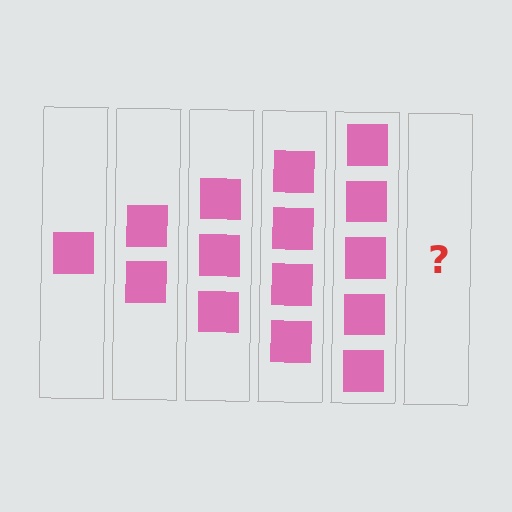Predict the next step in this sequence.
The next step is 6 squares.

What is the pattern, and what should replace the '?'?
The pattern is that each step adds one more square. The '?' should be 6 squares.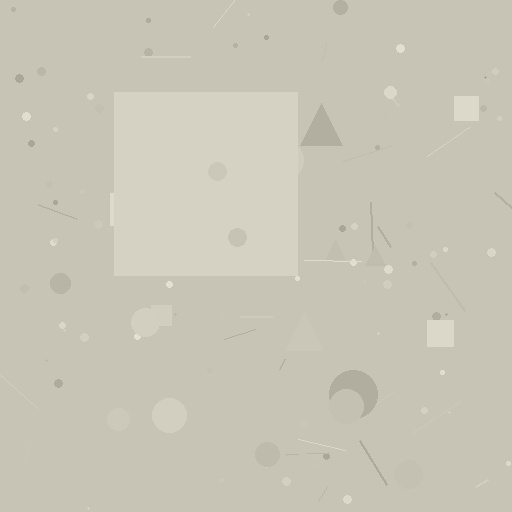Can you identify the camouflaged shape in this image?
The camouflaged shape is a square.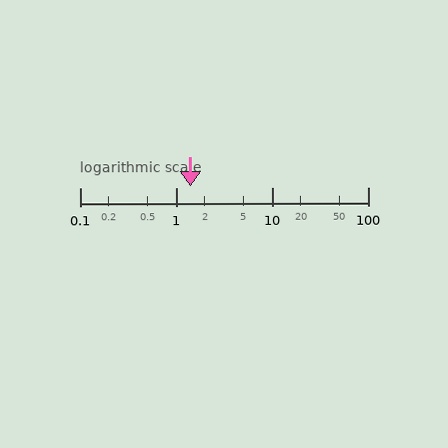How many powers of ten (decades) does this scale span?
The scale spans 3 decades, from 0.1 to 100.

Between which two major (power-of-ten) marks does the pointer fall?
The pointer is between 1 and 10.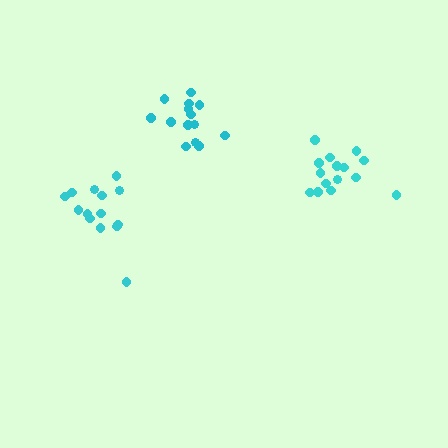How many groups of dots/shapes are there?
There are 3 groups.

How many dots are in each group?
Group 1: 15 dots, Group 2: 14 dots, Group 3: 14 dots (43 total).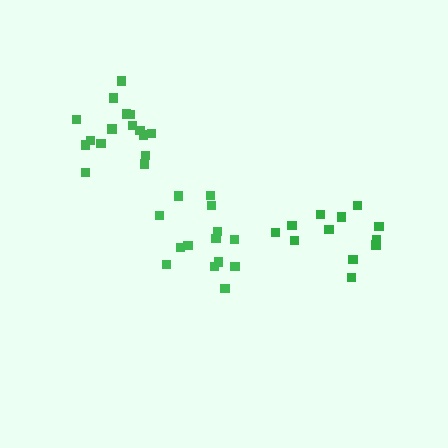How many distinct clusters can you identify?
There are 3 distinct clusters.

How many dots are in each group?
Group 1: 14 dots, Group 2: 16 dots, Group 3: 12 dots (42 total).